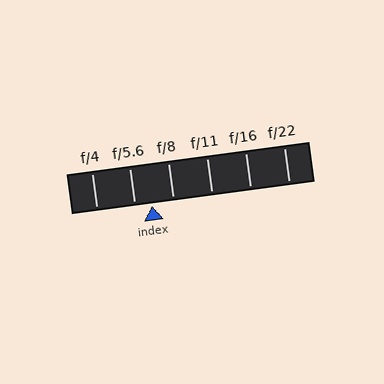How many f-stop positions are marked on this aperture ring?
There are 6 f-stop positions marked.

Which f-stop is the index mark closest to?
The index mark is closest to f/5.6.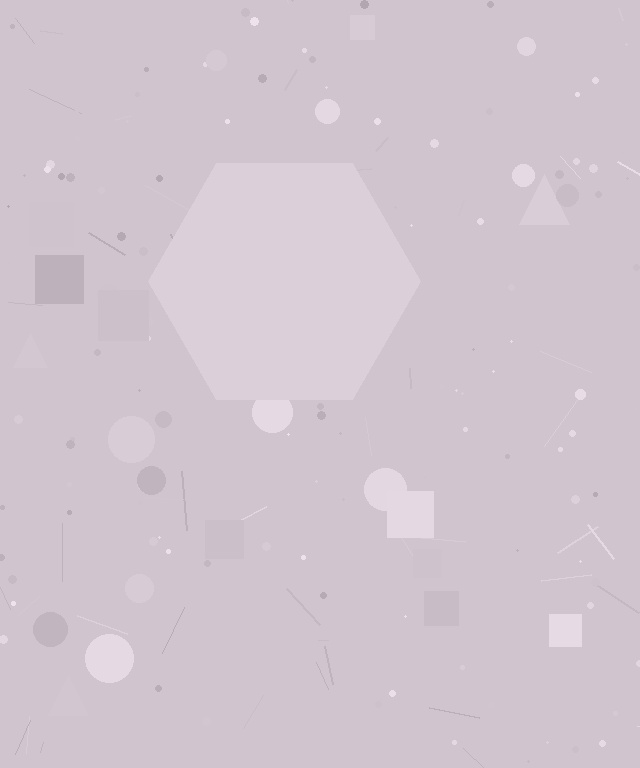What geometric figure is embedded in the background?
A hexagon is embedded in the background.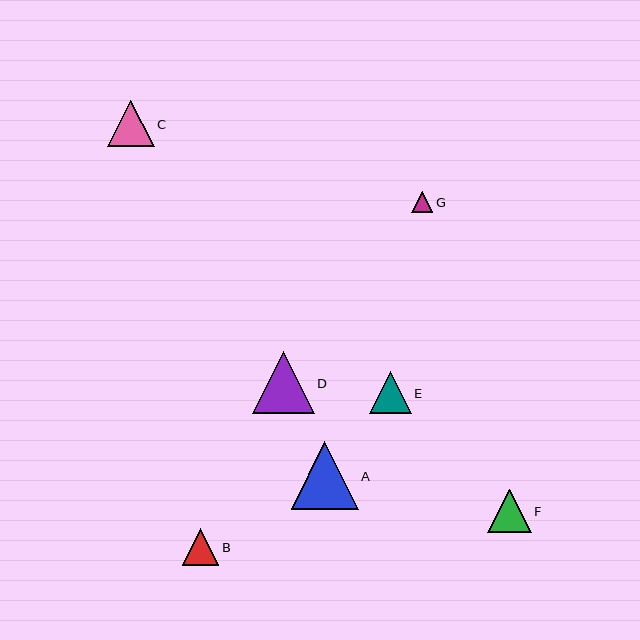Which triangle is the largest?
Triangle A is the largest with a size of approximately 67 pixels.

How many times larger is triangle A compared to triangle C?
Triangle A is approximately 1.4 times the size of triangle C.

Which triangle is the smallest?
Triangle G is the smallest with a size of approximately 22 pixels.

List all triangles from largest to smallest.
From largest to smallest: A, D, C, F, E, B, G.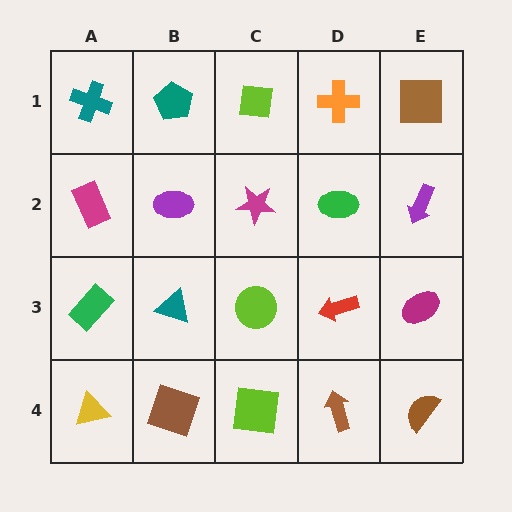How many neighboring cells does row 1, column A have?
2.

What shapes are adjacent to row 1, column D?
A green ellipse (row 2, column D), a lime square (row 1, column C), a brown square (row 1, column E).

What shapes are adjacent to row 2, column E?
A brown square (row 1, column E), a magenta ellipse (row 3, column E), a green ellipse (row 2, column D).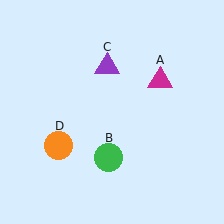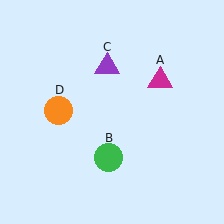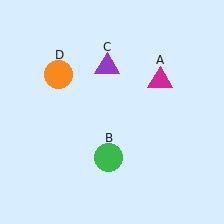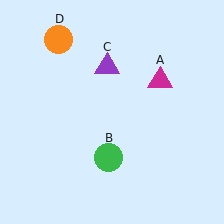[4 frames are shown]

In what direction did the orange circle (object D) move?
The orange circle (object D) moved up.